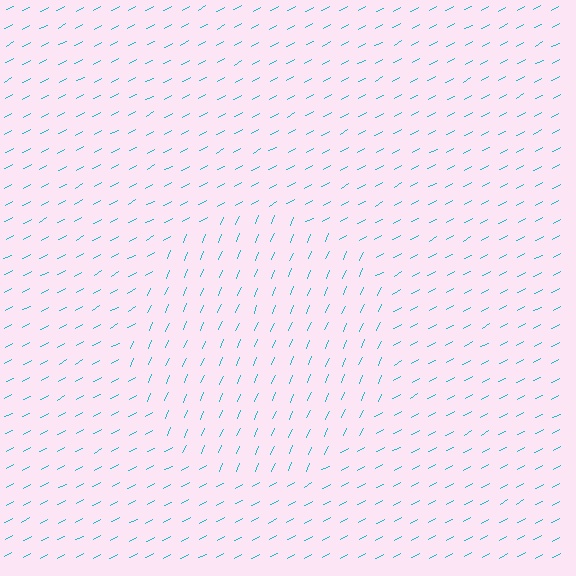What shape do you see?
I see a circle.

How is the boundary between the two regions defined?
The boundary is defined purely by a change in line orientation (approximately 38 degrees difference). All lines are the same color and thickness.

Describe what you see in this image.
The image is filled with small cyan line segments. A circle region in the image has lines oriented differently from the surrounding lines, creating a visible texture boundary.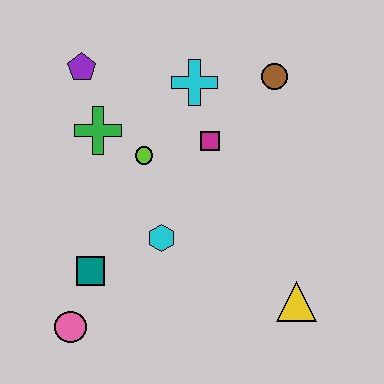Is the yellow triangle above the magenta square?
No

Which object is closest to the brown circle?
The cyan cross is closest to the brown circle.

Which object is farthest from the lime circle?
The yellow triangle is farthest from the lime circle.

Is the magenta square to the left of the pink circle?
No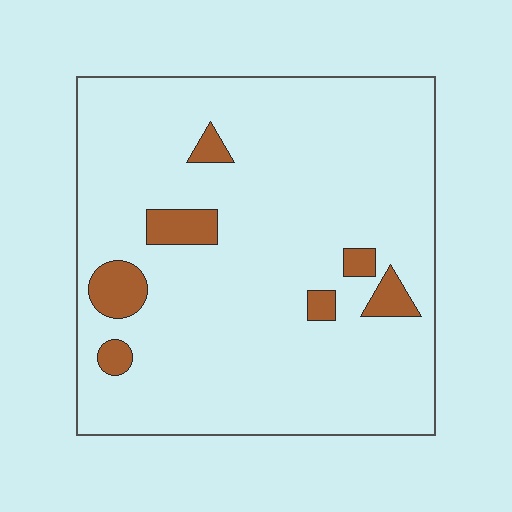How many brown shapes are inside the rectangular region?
7.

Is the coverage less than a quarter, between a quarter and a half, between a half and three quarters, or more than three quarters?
Less than a quarter.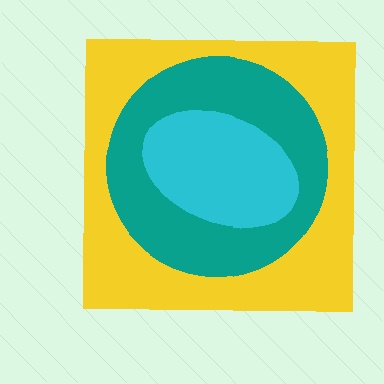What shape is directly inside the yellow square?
The teal circle.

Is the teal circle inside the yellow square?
Yes.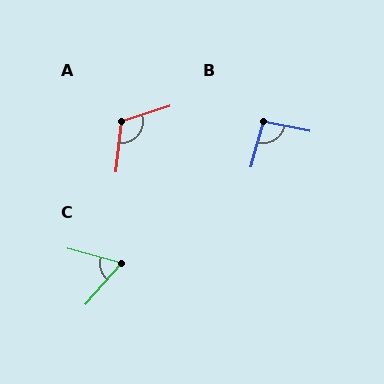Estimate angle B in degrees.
Approximately 93 degrees.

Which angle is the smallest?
C, at approximately 65 degrees.